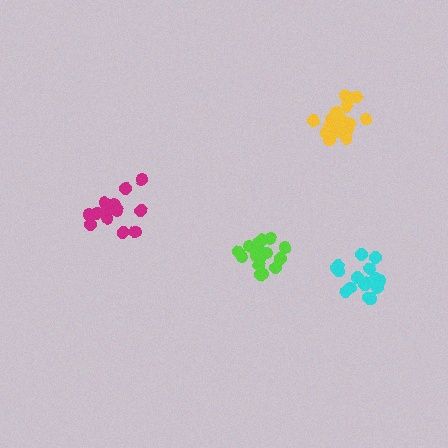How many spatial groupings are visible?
There are 4 spatial groupings.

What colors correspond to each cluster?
The clusters are colored: cyan, magenta, lime, yellow.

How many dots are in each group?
Group 1: 16 dots, Group 2: 15 dots, Group 3: 20 dots, Group 4: 21 dots (72 total).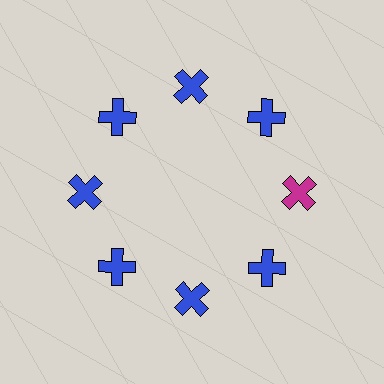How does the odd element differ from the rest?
It has a different color: magenta instead of blue.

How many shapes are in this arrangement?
There are 8 shapes arranged in a ring pattern.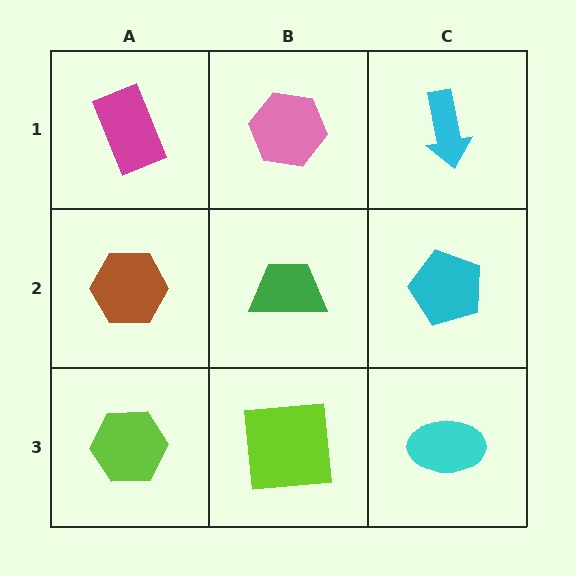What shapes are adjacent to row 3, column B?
A green trapezoid (row 2, column B), a lime hexagon (row 3, column A), a cyan ellipse (row 3, column C).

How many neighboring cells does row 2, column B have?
4.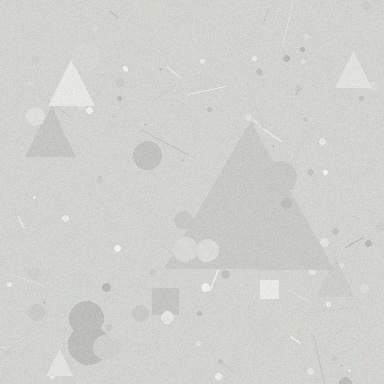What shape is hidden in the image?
A triangle is hidden in the image.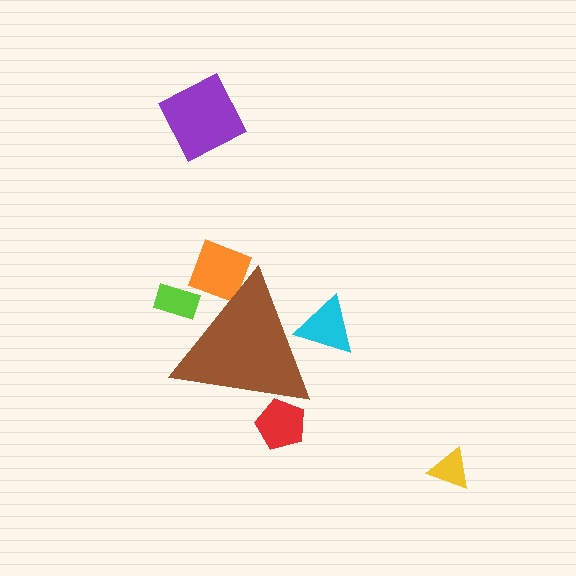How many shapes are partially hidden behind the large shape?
4 shapes are partially hidden.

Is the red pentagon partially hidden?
Yes, the red pentagon is partially hidden behind the brown triangle.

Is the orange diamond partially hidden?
Yes, the orange diamond is partially hidden behind the brown triangle.